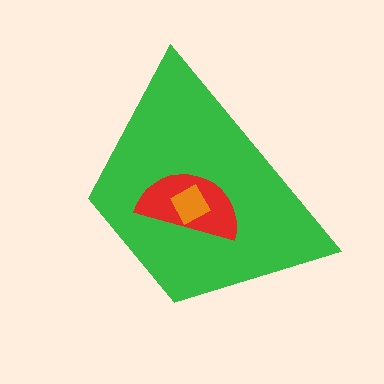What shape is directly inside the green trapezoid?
The red semicircle.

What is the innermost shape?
The orange diamond.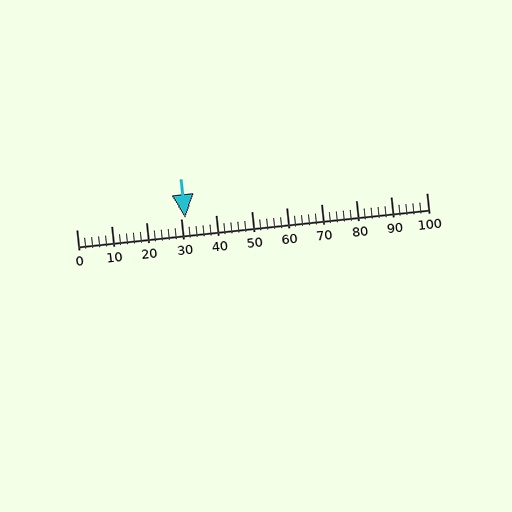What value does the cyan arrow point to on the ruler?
The cyan arrow points to approximately 31.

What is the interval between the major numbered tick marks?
The major tick marks are spaced 10 units apart.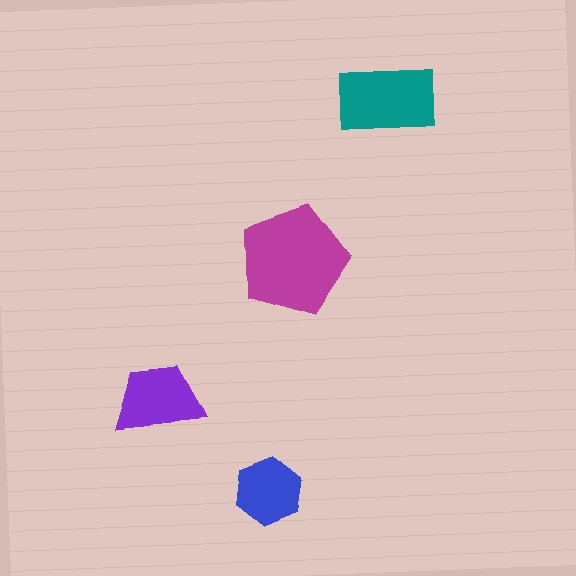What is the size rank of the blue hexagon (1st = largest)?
4th.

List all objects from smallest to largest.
The blue hexagon, the purple trapezoid, the teal rectangle, the magenta pentagon.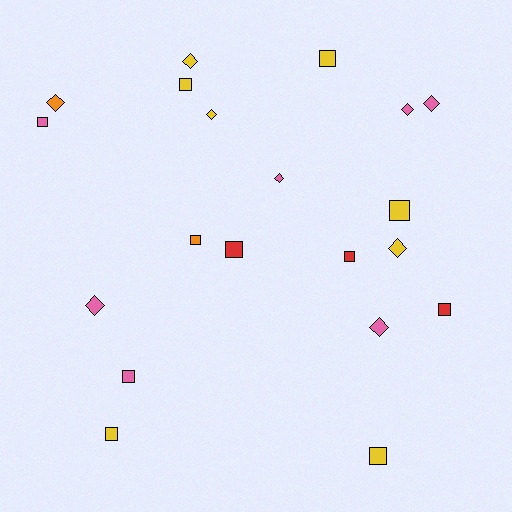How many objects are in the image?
There are 20 objects.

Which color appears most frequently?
Yellow, with 8 objects.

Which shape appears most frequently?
Square, with 11 objects.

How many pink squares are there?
There are 2 pink squares.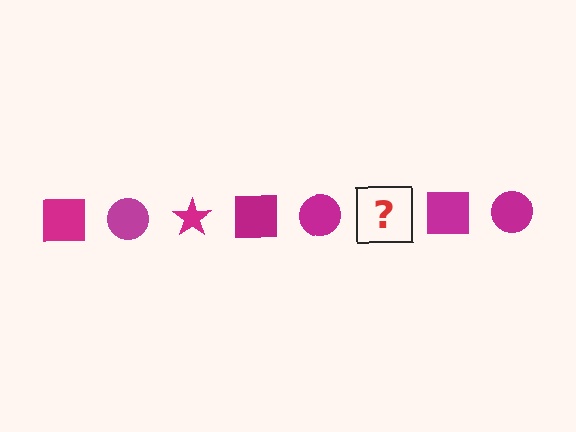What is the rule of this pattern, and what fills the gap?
The rule is that the pattern cycles through square, circle, star shapes in magenta. The gap should be filled with a magenta star.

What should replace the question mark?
The question mark should be replaced with a magenta star.